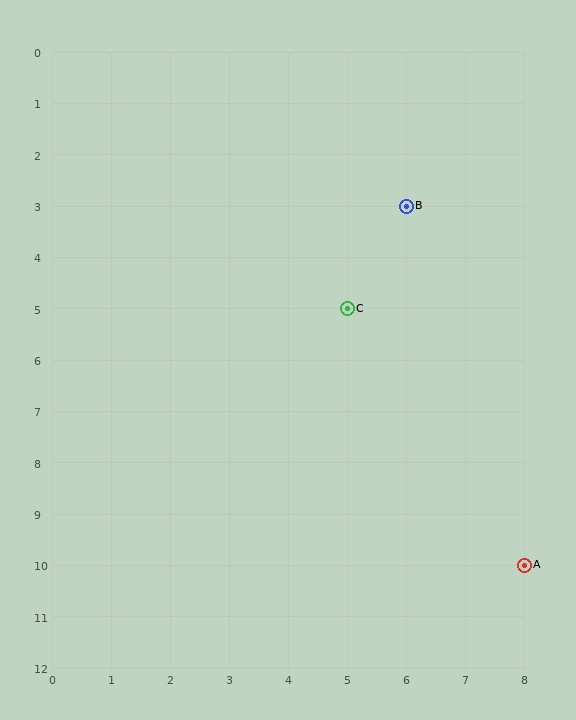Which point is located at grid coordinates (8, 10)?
Point A is at (8, 10).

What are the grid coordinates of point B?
Point B is at grid coordinates (6, 3).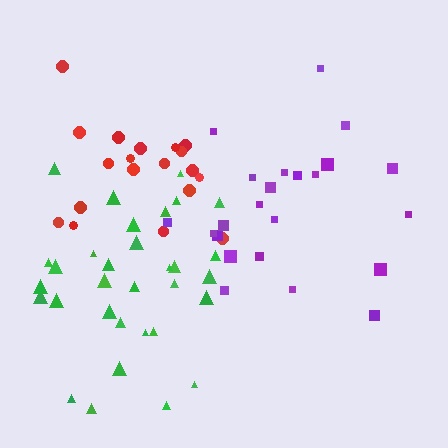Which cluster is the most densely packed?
Red.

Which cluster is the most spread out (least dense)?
Purple.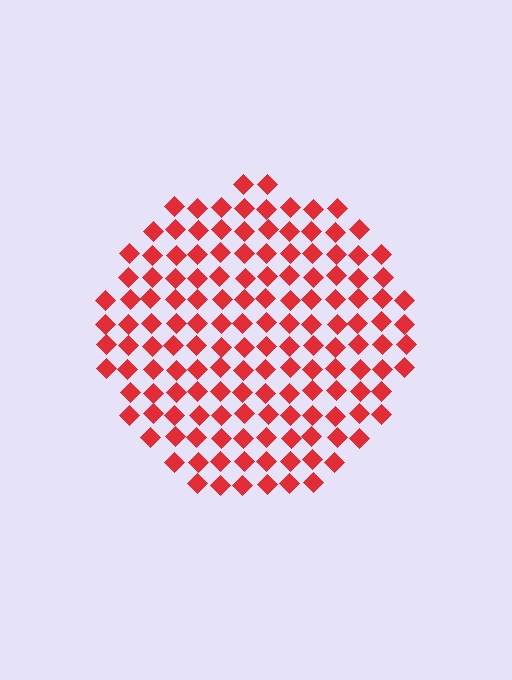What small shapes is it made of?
It is made of small diamonds.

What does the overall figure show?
The overall figure shows a circle.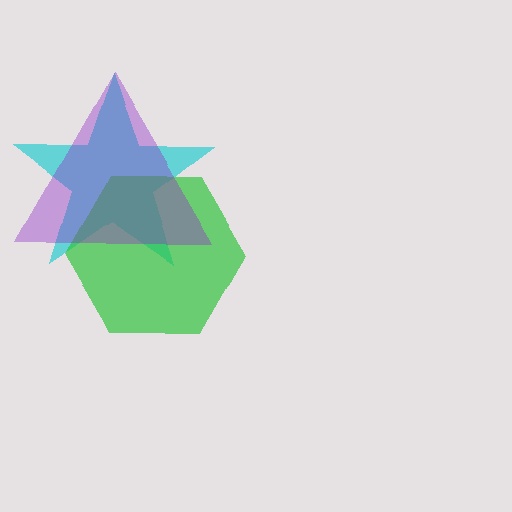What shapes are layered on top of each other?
The layered shapes are: a cyan star, a green hexagon, a purple triangle.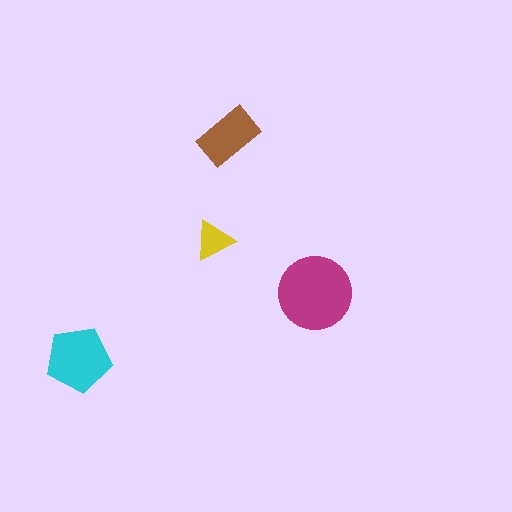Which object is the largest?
The magenta circle.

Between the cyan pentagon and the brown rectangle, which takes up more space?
The cyan pentagon.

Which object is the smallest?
The yellow triangle.